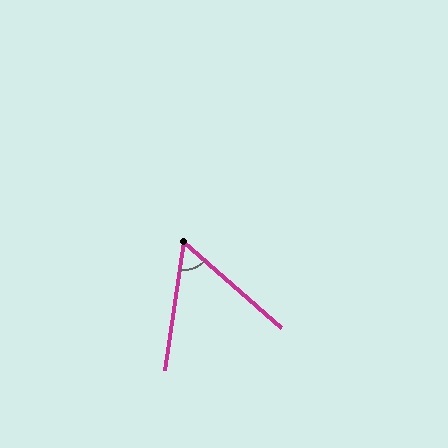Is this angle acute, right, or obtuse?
It is acute.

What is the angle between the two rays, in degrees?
Approximately 57 degrees.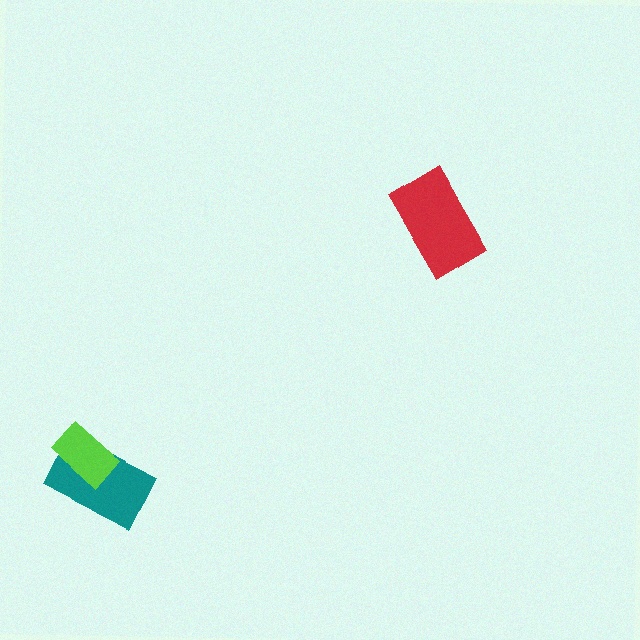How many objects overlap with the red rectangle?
0 objects overlap with the red rectangle.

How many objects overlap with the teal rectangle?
1 object overlaps with the teal rectangle.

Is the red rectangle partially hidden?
No, no other shape covers it.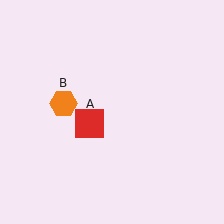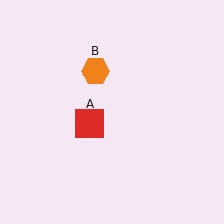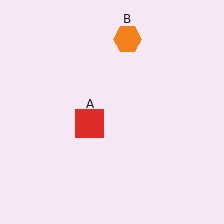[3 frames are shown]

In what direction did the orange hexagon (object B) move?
The orange hexagon (object B) moved up and to the right.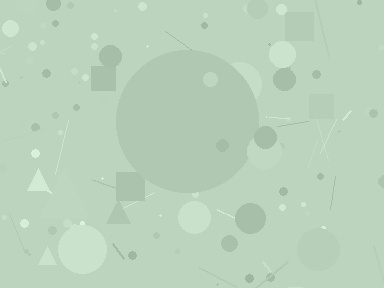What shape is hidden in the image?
A circle is hidden in the image.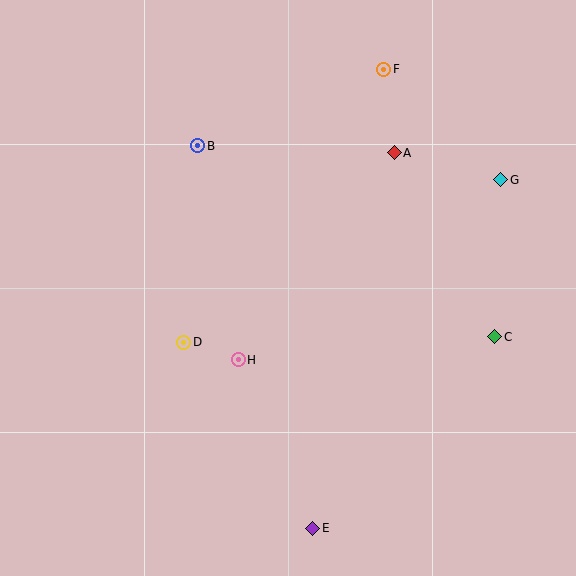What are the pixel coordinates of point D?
Point D is at (184, 342).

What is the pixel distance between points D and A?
The distance between D and A is 283 pixels.